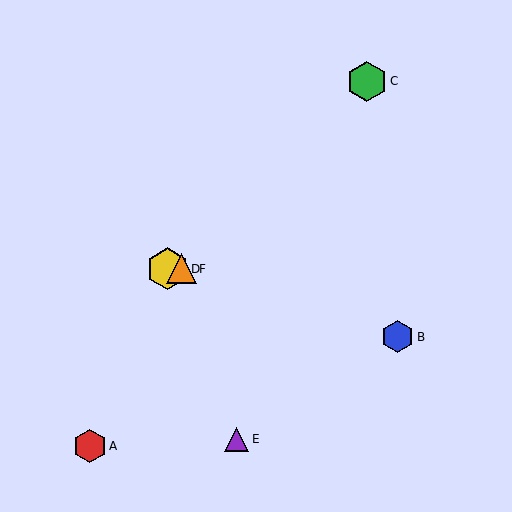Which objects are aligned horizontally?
Objects D, F are aligned horizontally.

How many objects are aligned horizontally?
2 objects (D, F) are aligned horizontally.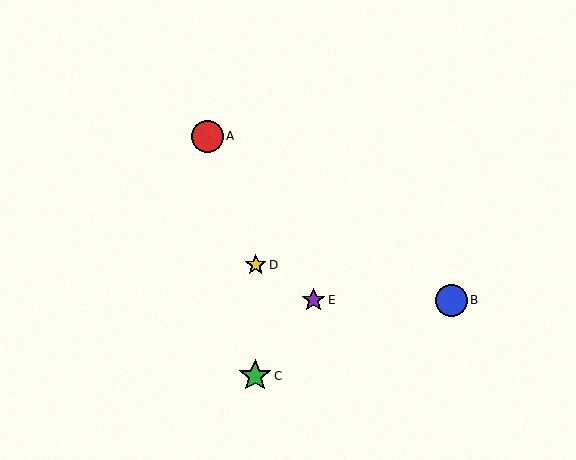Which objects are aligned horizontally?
Objects B, E are aligned horizontally.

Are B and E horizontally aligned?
Yes, both are at y≈300.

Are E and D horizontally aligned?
No, E is at y≈300 and D is at y≈265.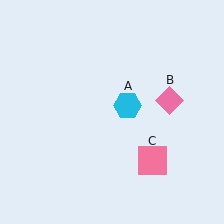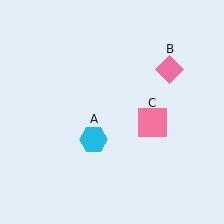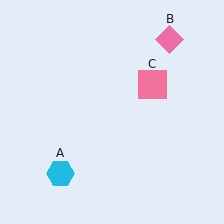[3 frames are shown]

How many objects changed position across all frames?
3 objects changed position: cyan hexagon (object A), pink diamond (object B), pink square (object C).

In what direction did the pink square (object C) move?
The pink square (object C) moved up.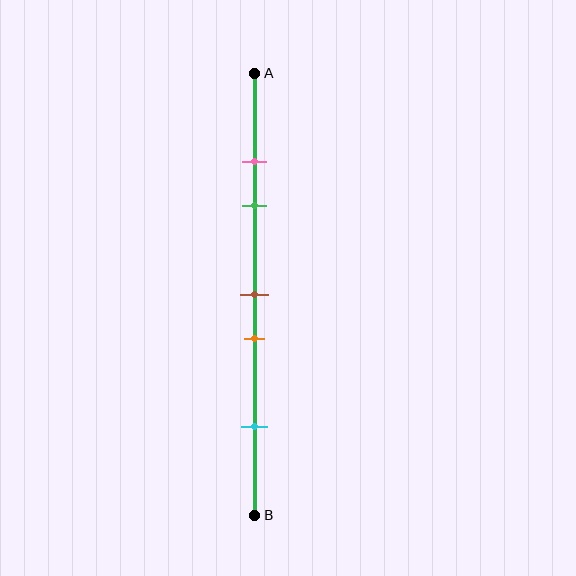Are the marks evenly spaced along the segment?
No, the marks are not evenly spaced.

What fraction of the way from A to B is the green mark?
The green mark is approximately 30% (0.3) of the way from A to B.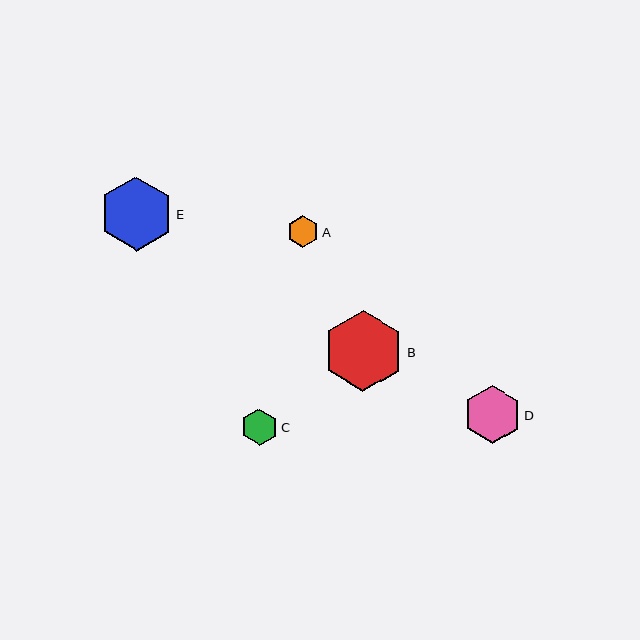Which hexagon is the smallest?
Hexagon A is the smallest with a size of approximately 32 pixels.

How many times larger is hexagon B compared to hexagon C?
Hexagon B is approximately 2.2 times the size of hexagon C.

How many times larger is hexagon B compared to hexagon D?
Hexagon B is approximately 1.4 times the size of hexagon D.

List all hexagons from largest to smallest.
From largest to smallest: B, E, D, C, A.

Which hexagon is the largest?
Hexagon B is the largest with a size of approximately 81 pixels.